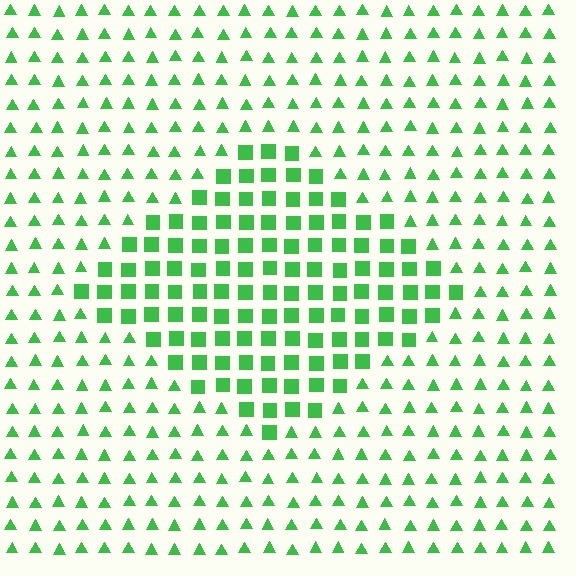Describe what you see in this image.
The image is filled with small green elements arranged in a uniform grid. A diamond-shaped region contains squares, while the surrounding area contains triangles. The boundary is defined purely by the change in element shape.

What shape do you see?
I see a diamond.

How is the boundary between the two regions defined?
The boundary is defined by a change in element shape: squares inside vs. triangles outside. All elements share the same color and spacing.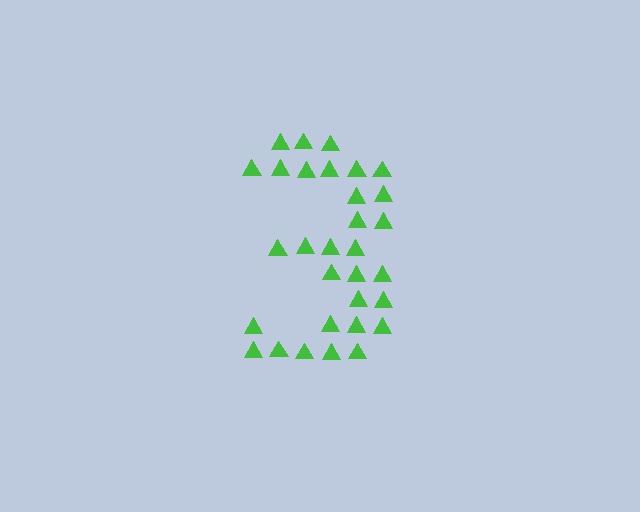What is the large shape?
The large shape is the digit 3.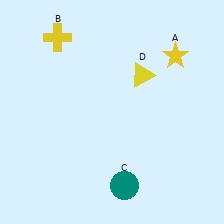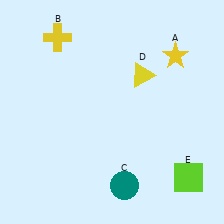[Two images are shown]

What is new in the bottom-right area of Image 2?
A lime square (E) was added in the bottom-right area of Image 2.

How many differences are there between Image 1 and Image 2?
There is 1 difference between the two images.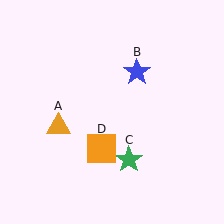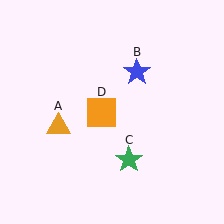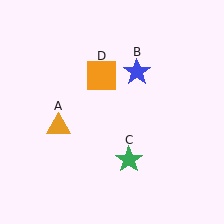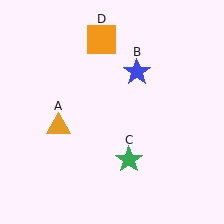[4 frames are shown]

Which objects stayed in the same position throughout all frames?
Orange triangle (object A) and blue star (object B) and green star (object C) remained stationary.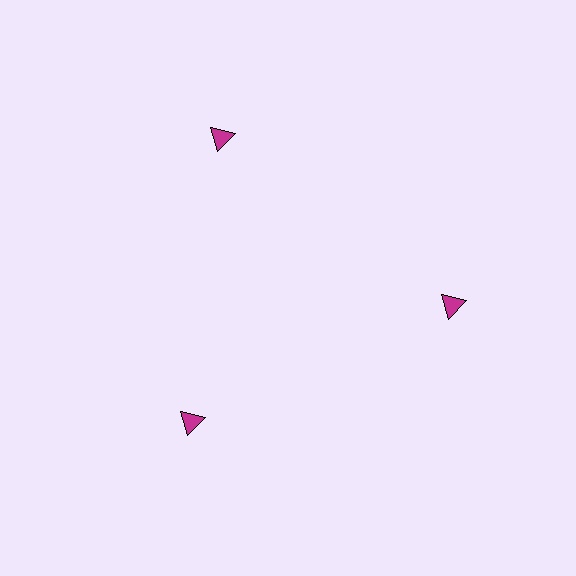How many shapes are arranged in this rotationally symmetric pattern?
There are 3 shapes, arranged in 3 groups of 1.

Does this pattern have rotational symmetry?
Yes, this pattern has 3-fold rotational symmetry. It looks the same after rotating 120 degrees around the center.